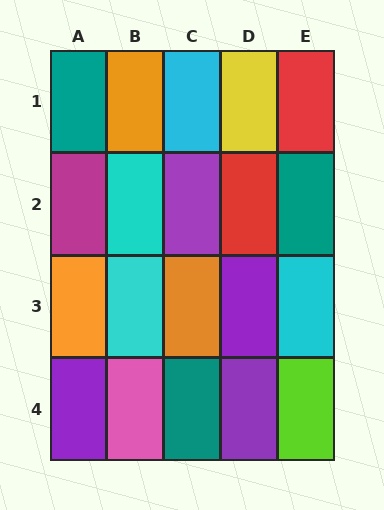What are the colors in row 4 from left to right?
Purple, pink, teal, purple, lime.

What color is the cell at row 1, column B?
Orange.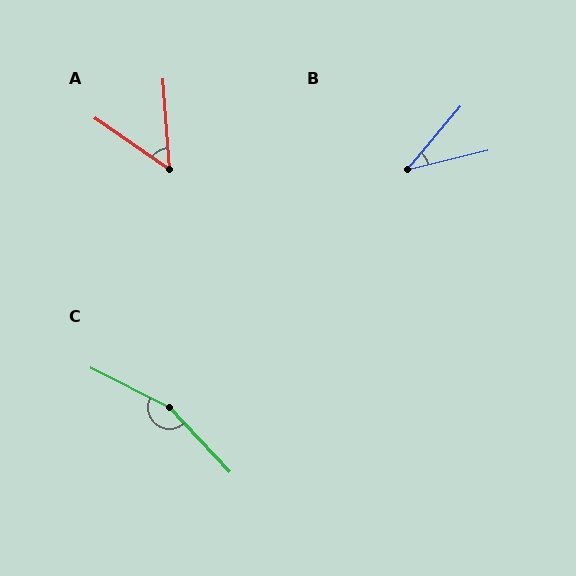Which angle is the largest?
C, at approximately 160 degrees.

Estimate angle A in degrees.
Approximately 51 degrees.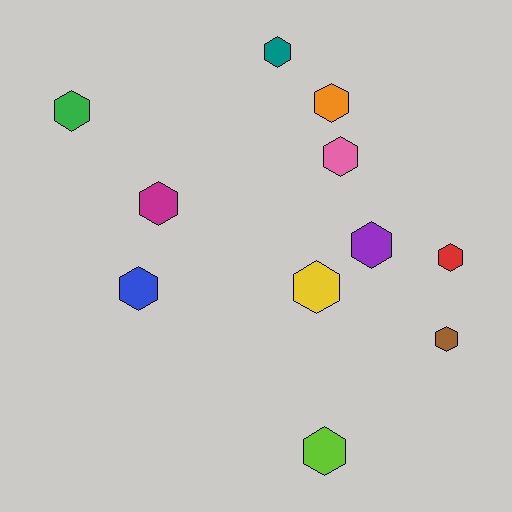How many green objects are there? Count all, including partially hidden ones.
There is 1 green object.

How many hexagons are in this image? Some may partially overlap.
There are 11 hexagons.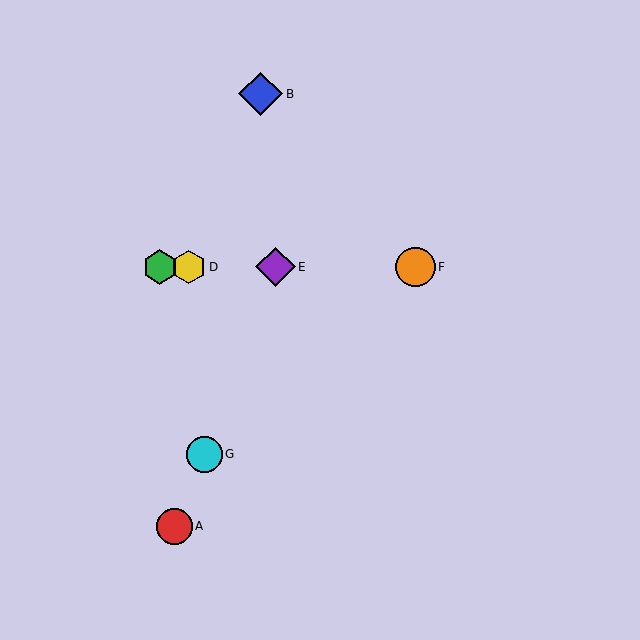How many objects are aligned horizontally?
4 objects (C, D, E, F) are aligned horizontally.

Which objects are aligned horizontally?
Objects C, D, E, F are aligned horizontally.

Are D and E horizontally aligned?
Yes, both are at y≈267.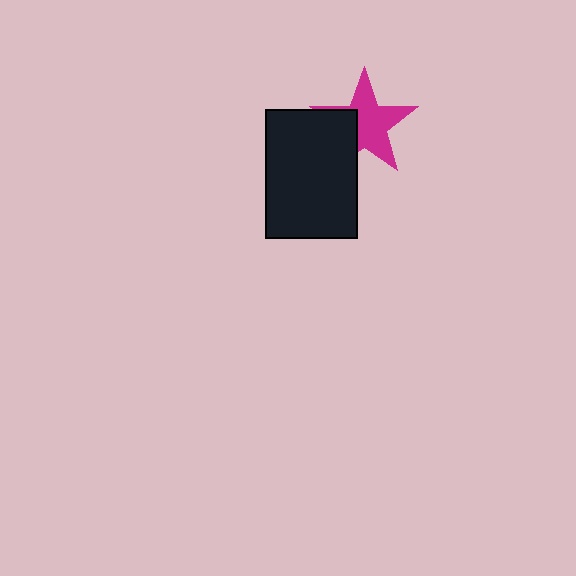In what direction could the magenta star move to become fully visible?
The magenta star could move toward the upper-right. That would shift it out from behind the black rectangle entirely.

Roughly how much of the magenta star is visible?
Most of it is visible (roughly 69%).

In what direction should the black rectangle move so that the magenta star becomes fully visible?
The black rectangle should move toward the lower-left. That is the shortest direction to clear the overlap and leave the magenta star fully visible.